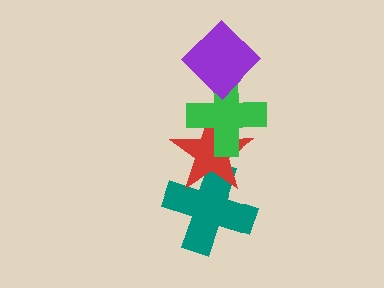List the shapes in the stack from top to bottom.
From top to bottom: the purple diamond, the green cross, the red star, the teal cross.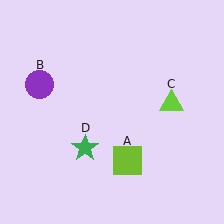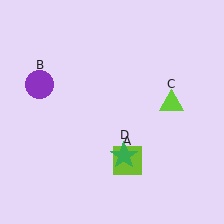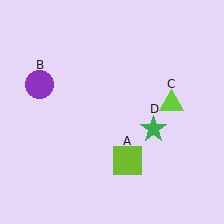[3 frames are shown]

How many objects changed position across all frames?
1 object changed position: green star (object D).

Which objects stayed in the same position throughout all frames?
Lime square (object A) and purple circle (object B) and lime triangle (object C) remained stationary.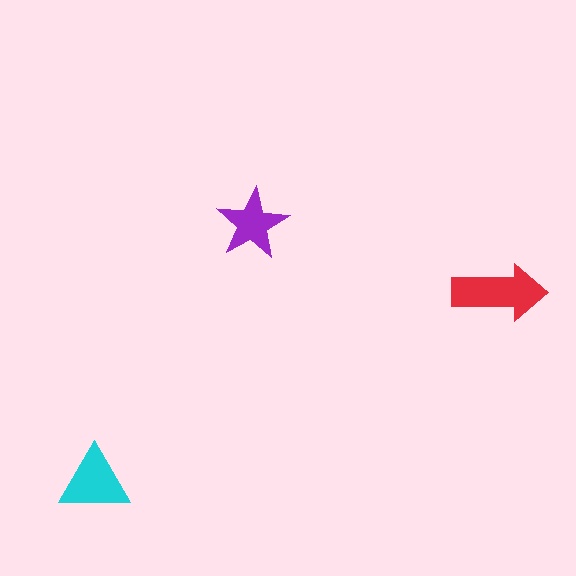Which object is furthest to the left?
The cyan triangle is leftmost.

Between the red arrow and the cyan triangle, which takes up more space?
The red arrow.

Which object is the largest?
The red arrow.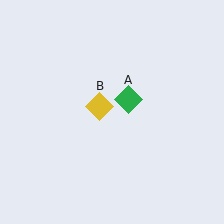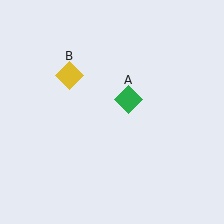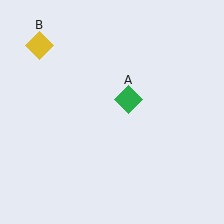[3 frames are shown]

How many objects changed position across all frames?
1 object changed position: yellow diamond (object B).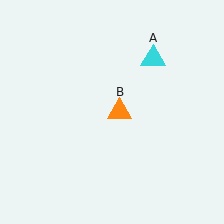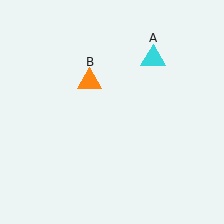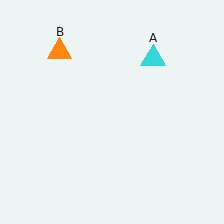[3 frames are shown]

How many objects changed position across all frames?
1 object changed position: orange triangle (object B).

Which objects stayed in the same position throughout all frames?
Cyan triangle (object A) remained stationary.